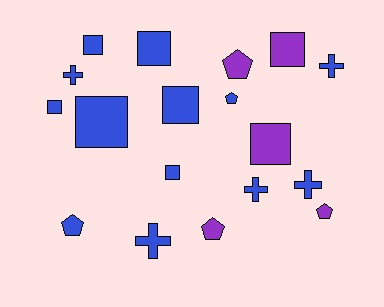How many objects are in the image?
There are 18 objects.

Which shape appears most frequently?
Square, with 8 objects.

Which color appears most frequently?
Blue, with 13 objects.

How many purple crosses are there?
There are no purple crosses.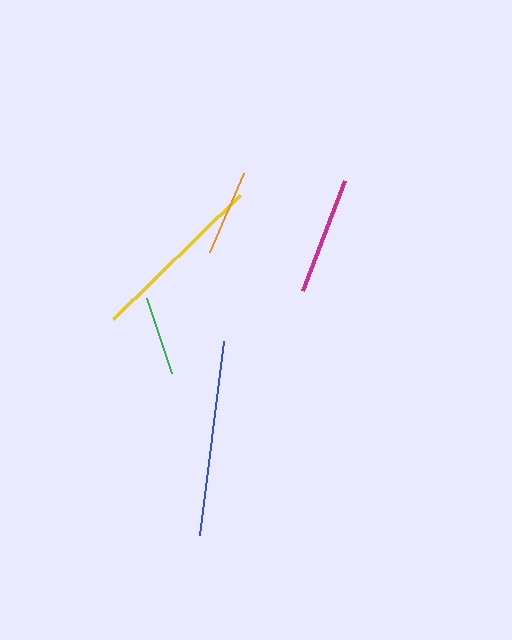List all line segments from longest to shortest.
From longest to shortest: blue, yellow, magenta, orange, green.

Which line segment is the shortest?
The green line is the shortest at approximately 79 pixels.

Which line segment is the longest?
The blue line is the longest at approximately 195 pixels.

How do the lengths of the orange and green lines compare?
The orange and green lines are approximately the same length.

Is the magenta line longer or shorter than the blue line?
The blue line is longer than the magenta line.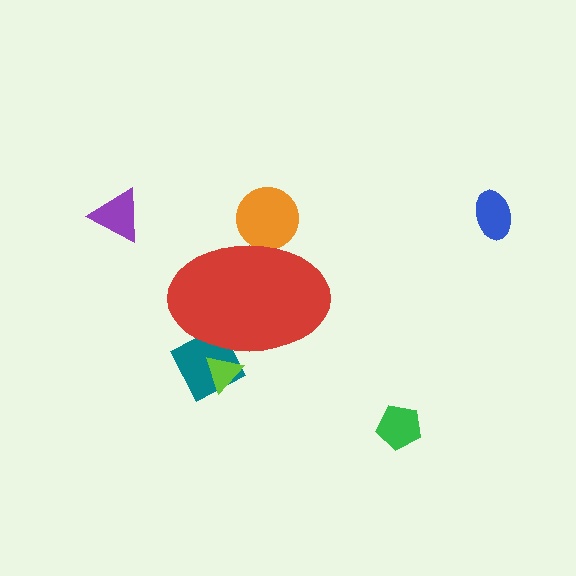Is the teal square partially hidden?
Yes, the teal square is partially hidden behind the red ellipse.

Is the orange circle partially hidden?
Yes, the orange circle is partially hidden behind the red ellipse.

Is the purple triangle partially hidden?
No, the purple triangle is fully visible.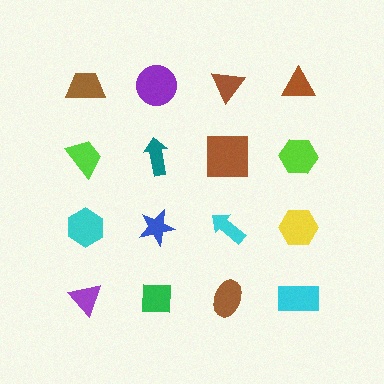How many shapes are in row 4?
4 shapes.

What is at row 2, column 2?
A teal arrow.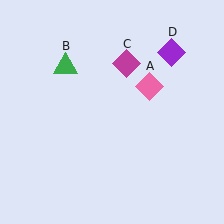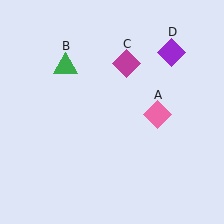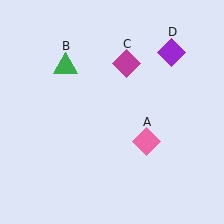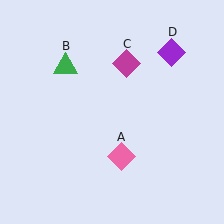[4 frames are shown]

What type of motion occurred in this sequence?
The pink diamond (object A) rotated clockwise around the center of the scene.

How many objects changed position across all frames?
1 object changed position: pink diamond (object A).